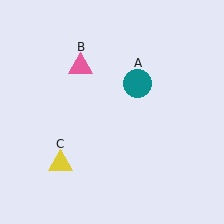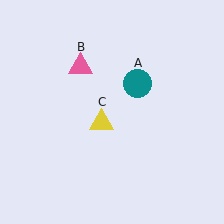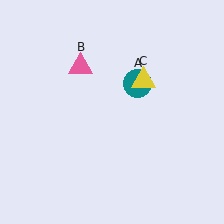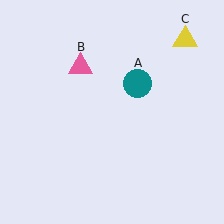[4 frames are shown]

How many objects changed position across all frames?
1 object changed position: yellow triangle (object C).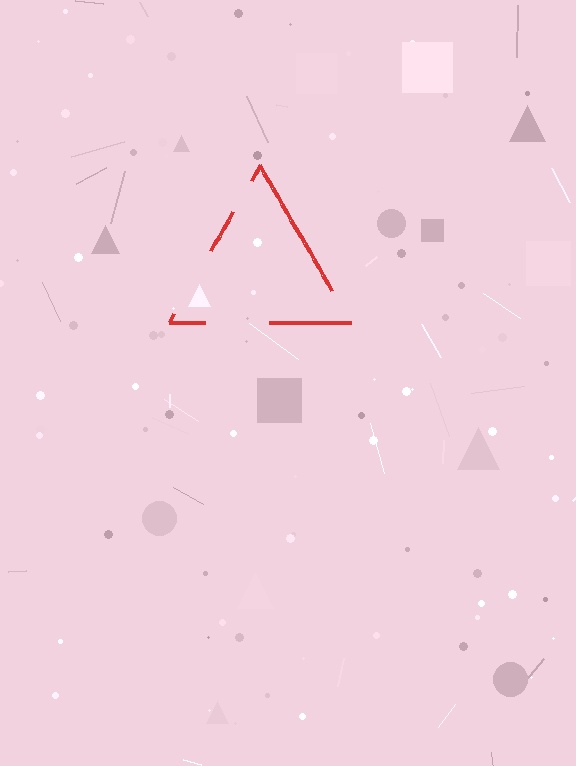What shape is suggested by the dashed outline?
The dashed outline suggests a triangle.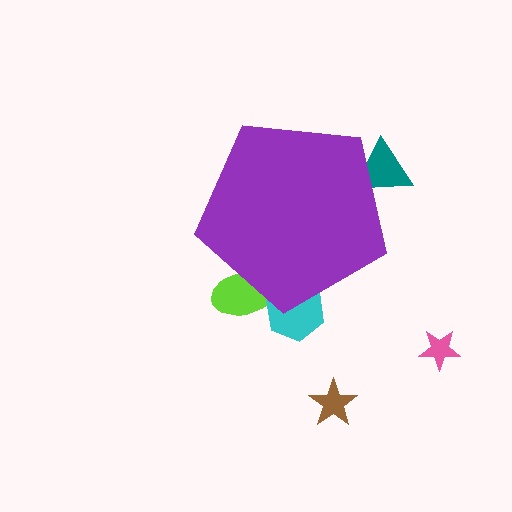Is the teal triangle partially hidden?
Yes, the teal triangle is partially hidden behind the purple pentagon.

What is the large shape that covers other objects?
A purple pentagon.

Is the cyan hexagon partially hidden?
Yes, the cyan hexagon is partially hidden behind the purple pentagon.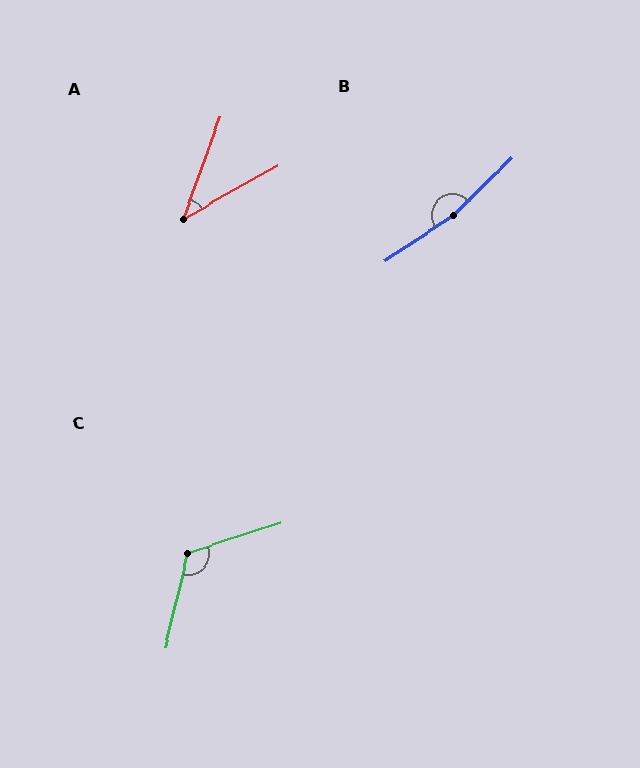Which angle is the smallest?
A, at approximately 40 degrees.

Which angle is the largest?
B, at approximately 170 degrees.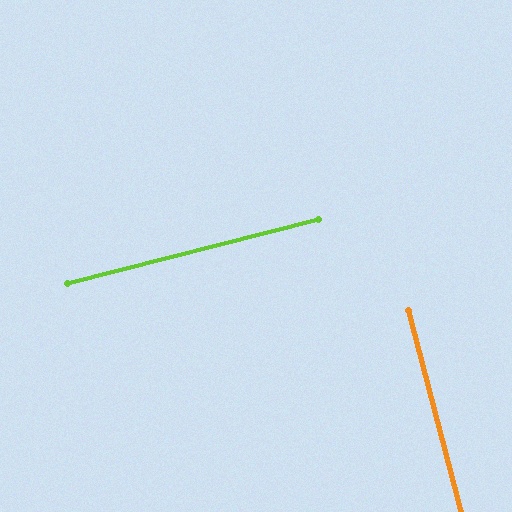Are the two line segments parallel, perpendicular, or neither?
Perpendicular — they meet at approximately 90°.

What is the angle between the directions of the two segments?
Approximately 90 degrees.